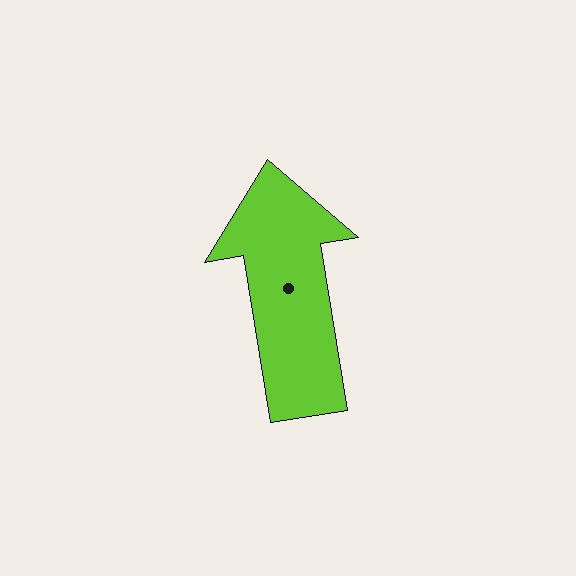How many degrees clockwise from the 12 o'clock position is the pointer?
Approximately 351 degrees.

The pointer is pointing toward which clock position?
Roughly 12 o'clock.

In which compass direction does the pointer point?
North.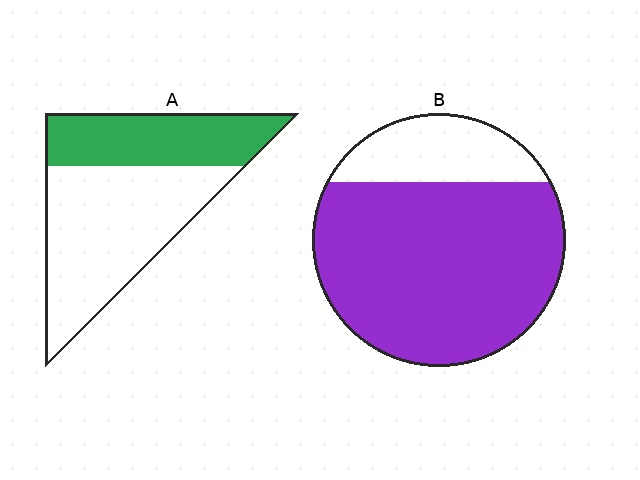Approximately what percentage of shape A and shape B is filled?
A is approximately 35% and B is approximately 80%.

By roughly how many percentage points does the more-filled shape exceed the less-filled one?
By roughly 40 percentage points (B over A).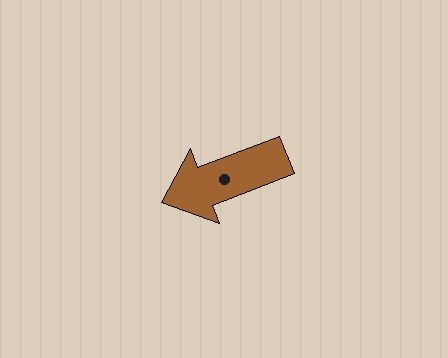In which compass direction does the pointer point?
West.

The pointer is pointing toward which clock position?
Roughly 8 o'clock.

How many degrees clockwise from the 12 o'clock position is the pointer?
Approximately 249 degrees.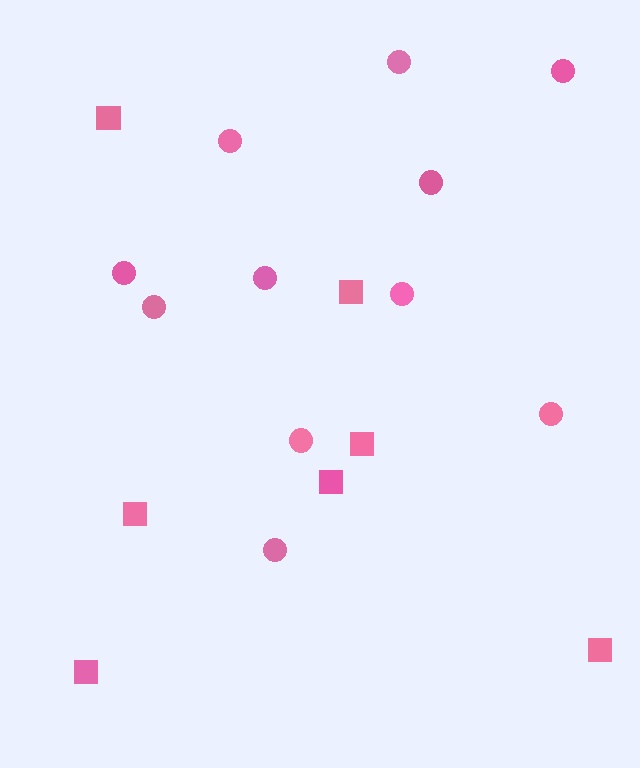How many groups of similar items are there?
There are 2 groups: one group of circles (11) and one group of squares (7).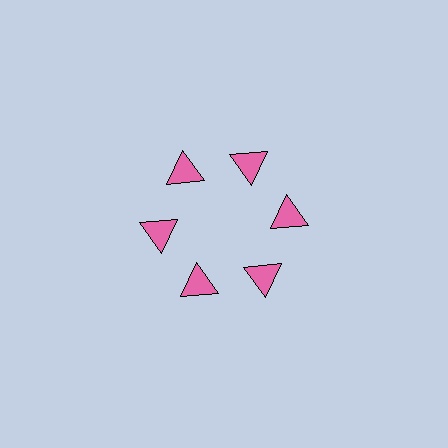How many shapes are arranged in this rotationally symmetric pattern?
There are 6 shapes, arranged in 6 groups of 1.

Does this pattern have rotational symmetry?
Yes, this pattern has 6-fold rotational symmetry. It looks the same after rotating 60 degrees around the center.